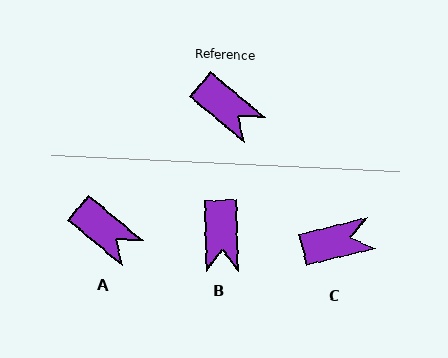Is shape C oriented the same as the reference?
No, it is off by about 53 degrees.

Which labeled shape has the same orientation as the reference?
A.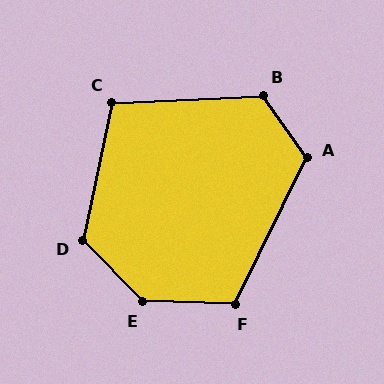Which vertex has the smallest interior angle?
C, at approximately 105 degrees.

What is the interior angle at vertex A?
Approximately 119 degrees (obtuse).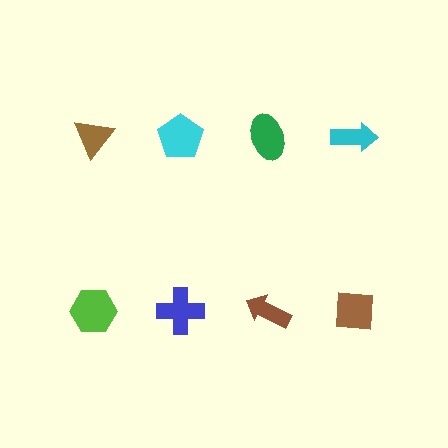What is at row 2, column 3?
A brown arrow.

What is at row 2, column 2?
A blue cross.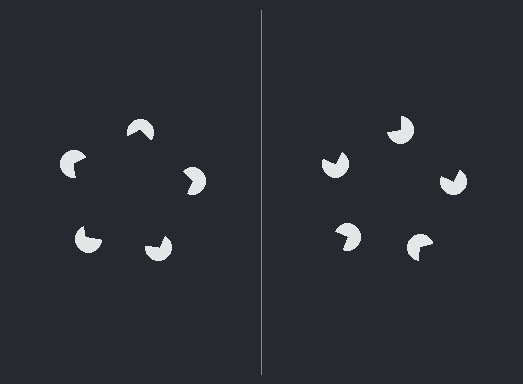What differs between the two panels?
The pac-man discs are positioned identically on both sides; only the wedge orientations differ. On the left they align to a pentagon; on the right they are misaligned.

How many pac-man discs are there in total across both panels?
10 — 5 on each side.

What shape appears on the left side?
An illusory pentagon.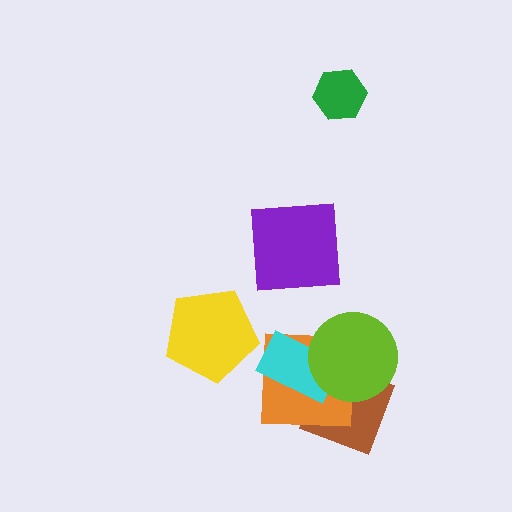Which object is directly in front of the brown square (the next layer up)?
The orange square is directly in front of the brown square.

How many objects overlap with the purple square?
0 objects overlap with the purple square.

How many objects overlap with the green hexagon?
0 objects overlap with the green hexagon.